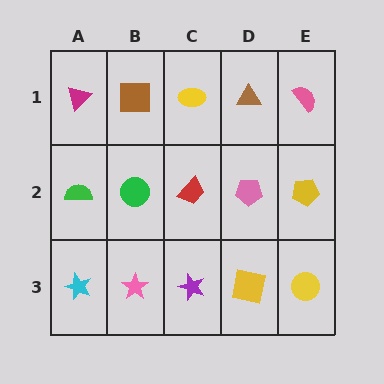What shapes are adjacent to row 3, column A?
A green semicircle (row 2, column A), a pink star (row 3, column B).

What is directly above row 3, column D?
A pink pentagon.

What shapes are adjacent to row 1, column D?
A pink pentagon (row 2, column D), a yellow ellipse (row 1, column C), a pink semicircle (row 1, column E).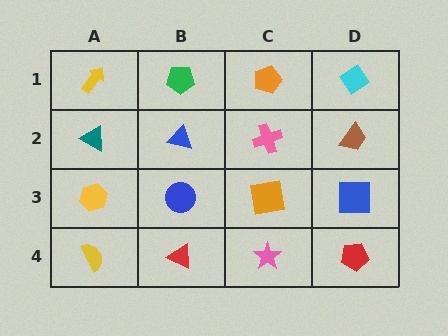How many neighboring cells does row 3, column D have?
3.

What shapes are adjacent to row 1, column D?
A brown trapezoid (row 2, column D), an orange pentagon (row 1, column C).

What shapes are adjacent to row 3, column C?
A pink cross (row 2, column C), a pink star (row 4, column C), a blue circle (row 3, column B), a blue square (row 3, column D).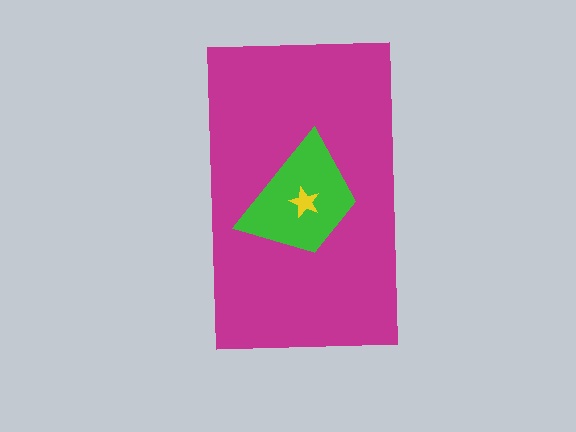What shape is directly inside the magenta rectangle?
The green trapezoid.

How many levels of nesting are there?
3.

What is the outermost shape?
The magenta rectangle.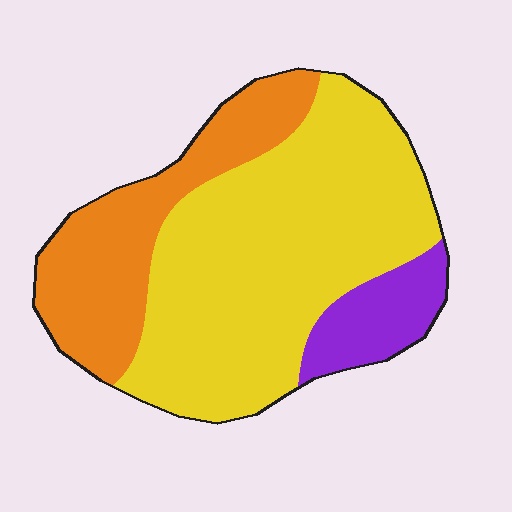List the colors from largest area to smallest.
From largest to smallest: yellow, orange, purple.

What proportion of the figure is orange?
Orange takes up about one quarter (1/4) of the figure.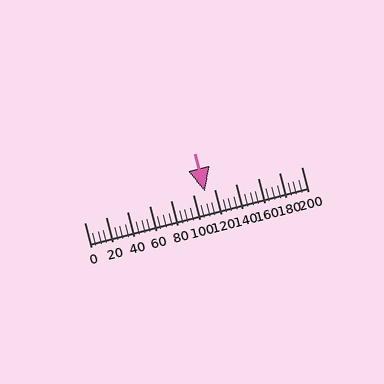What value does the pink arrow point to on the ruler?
The pink arrow points to approximately 111.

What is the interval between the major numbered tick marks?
The major tick marks are spaced 20 units apart.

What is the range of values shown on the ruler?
The ruler shows values from 0 to 200.